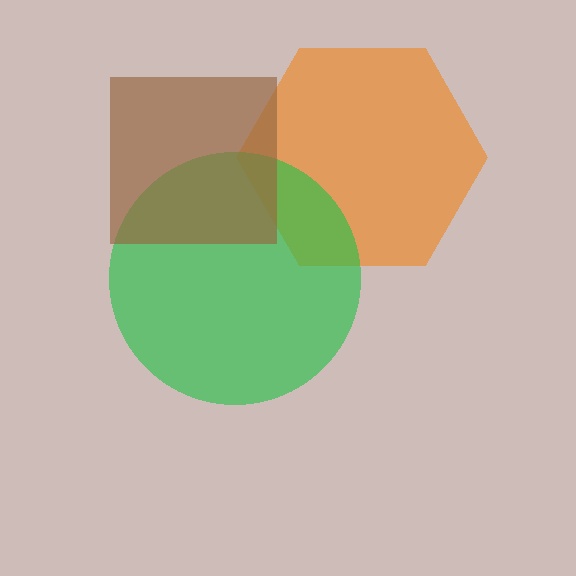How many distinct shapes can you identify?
There are 3 distinct shapes: an orange hexagon, a green circle, a brown square.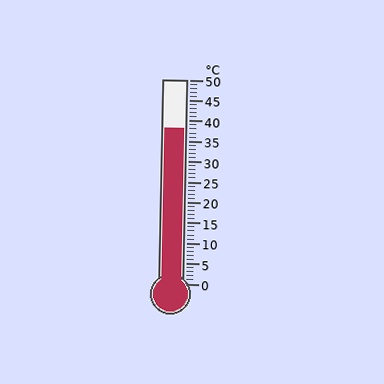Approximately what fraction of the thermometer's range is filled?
The thermometer is filled to approximately 75% of its range.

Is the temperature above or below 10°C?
The temperature is above 10°C.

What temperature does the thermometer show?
The thermometer shows approximately 38°C.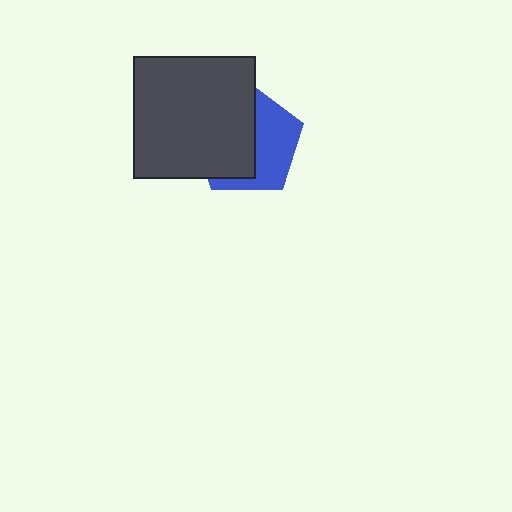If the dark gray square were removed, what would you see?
You would see the complete blue pentagon.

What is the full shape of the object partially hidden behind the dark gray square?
The partially hidden object is a blue pentagon.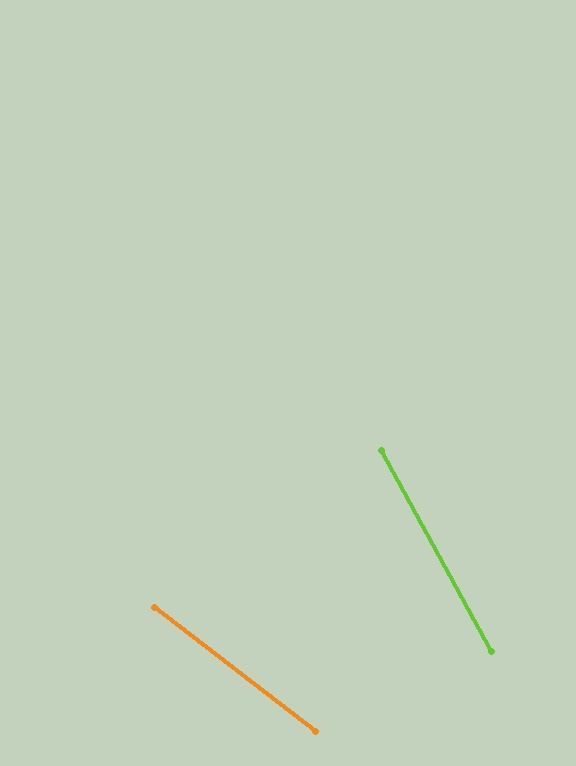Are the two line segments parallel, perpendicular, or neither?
Neither parallel nor perpendicular — they differ by about 24°.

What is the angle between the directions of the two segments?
Approximately 24 degrees.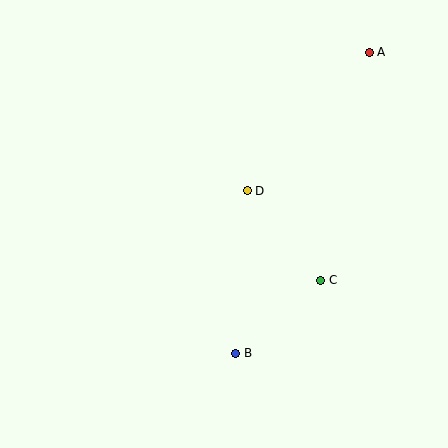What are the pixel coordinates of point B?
Point B is at (236, 353).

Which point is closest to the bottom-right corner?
Point C is closest to the bottom-right corner.